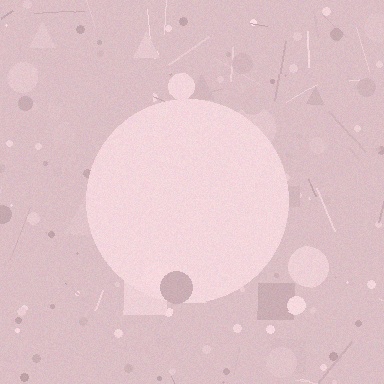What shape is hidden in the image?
A circle is hidden in the image.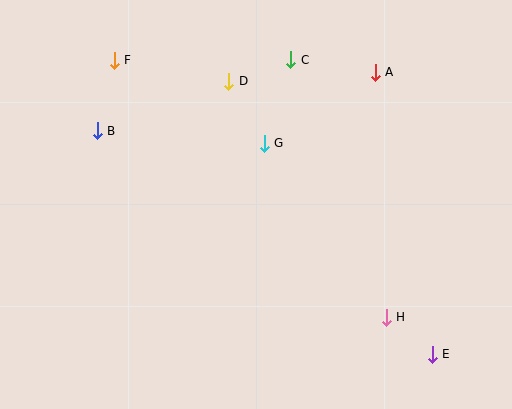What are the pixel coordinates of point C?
Point C is at (291, 60).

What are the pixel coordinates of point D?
Point D is at (229, 81).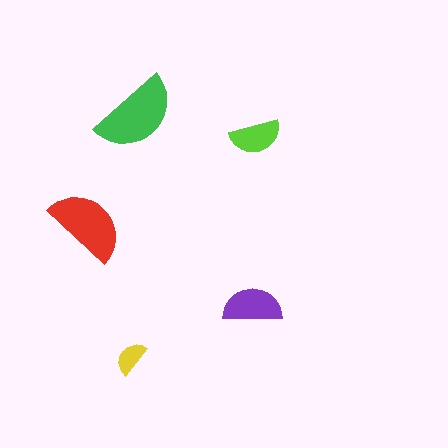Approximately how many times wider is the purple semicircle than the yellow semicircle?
About 1.5 times wider.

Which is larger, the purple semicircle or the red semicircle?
The red one.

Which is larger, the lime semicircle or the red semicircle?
The red one.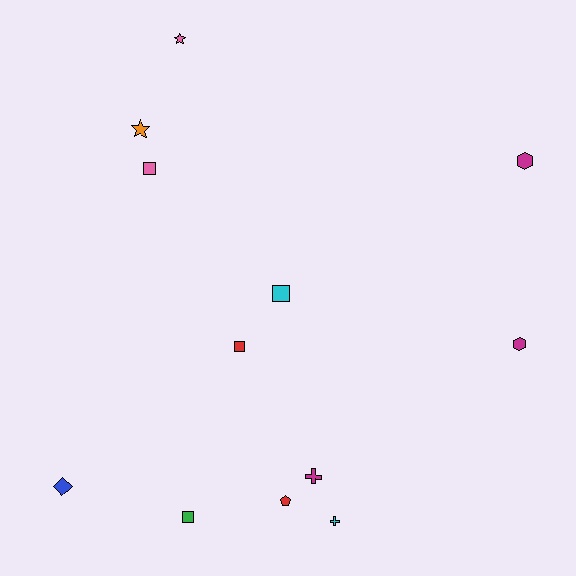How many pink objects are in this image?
There are 2 pink objects.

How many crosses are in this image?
There are 2 crosses.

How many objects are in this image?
There are 12 objects.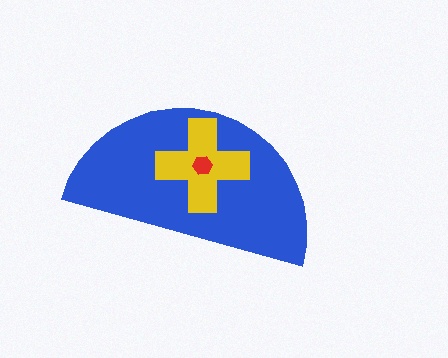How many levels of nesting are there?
3.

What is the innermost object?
The red hexagon.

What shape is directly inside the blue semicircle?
The yellow cross.